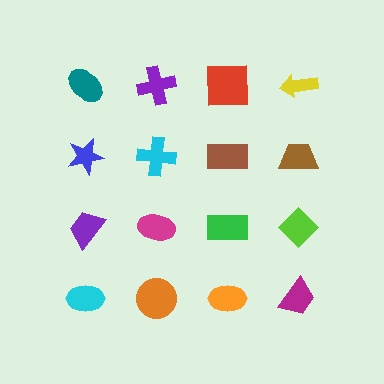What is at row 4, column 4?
A magenta trapezoid.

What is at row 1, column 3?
A red square.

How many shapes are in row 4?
4 shapes.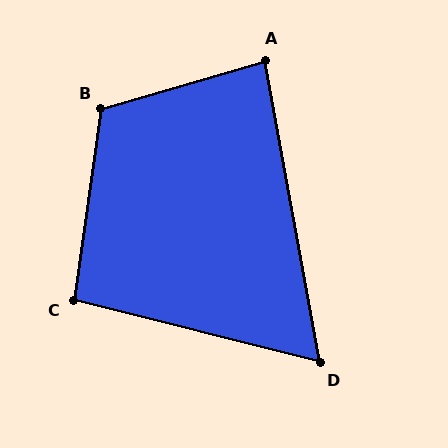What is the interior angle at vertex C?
Approximately 96 degrees (obtuse).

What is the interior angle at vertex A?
Approximately 84 degrees (acute).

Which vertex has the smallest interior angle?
D, at approximately 66 degrees.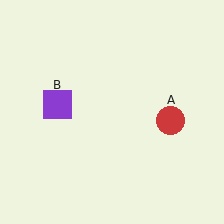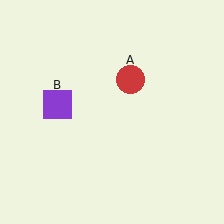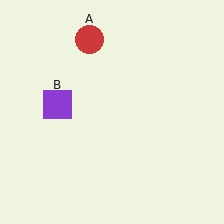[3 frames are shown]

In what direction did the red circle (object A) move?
The red circle (object A) moved up and to the left.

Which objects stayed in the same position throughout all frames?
Purple square (object B) remained stationary.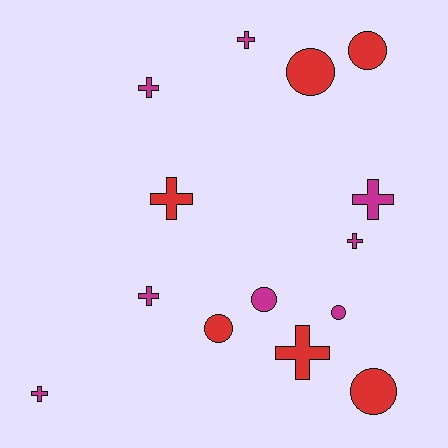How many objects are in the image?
There are 14 objects.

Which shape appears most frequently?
Cross, with 8 objects.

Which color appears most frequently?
Magenta, with 8 objects.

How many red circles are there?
There are 4 red circles.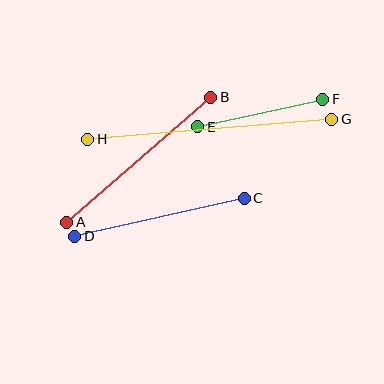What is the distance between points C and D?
The distance is approximately 173 pixels.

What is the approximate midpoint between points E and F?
The midpoint is at approximately (260, 113) pixels.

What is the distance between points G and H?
The distance is approximately 245 pixels.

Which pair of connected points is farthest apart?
Points G and H are farthest apart.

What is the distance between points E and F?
The distance is approximately 128 pixels.